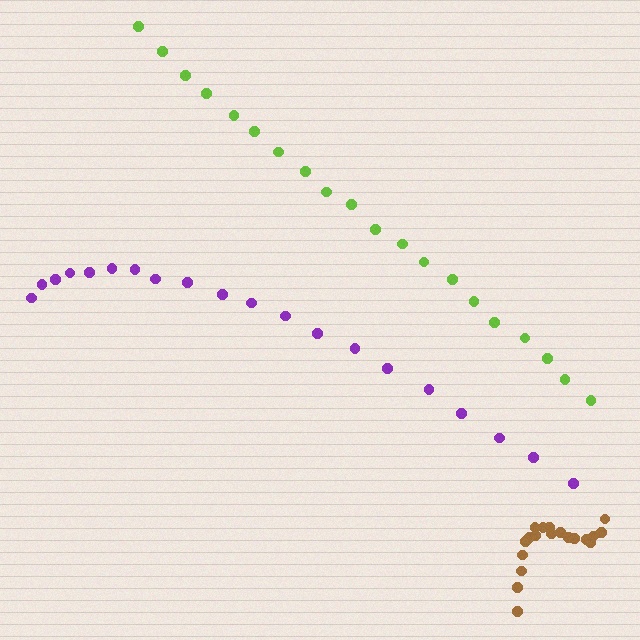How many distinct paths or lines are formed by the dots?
There are 3 distinct paths.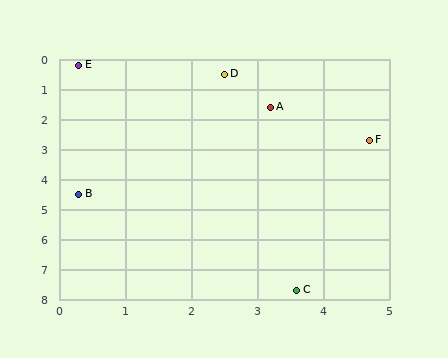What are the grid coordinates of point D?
Point D is at approximately (2.5, 0.5).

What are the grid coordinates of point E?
Point E is at approximately (0.3, 0.2).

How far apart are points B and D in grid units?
Points B and D are about 4.6 grid units apart.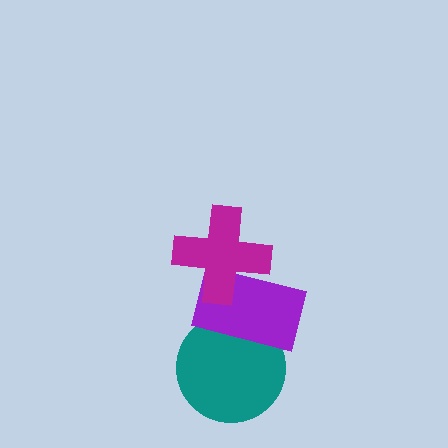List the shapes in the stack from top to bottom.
From top to bottom: the magenta cross, the purple rectangle, the teal circle.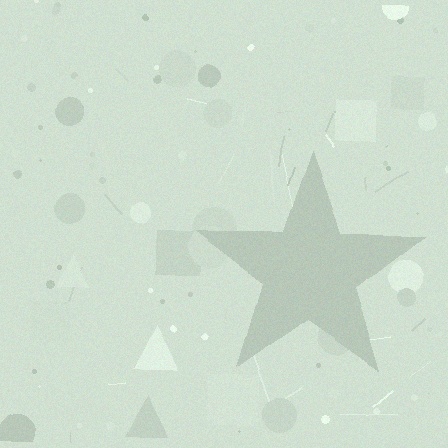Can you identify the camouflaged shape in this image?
The camouflaged shape is a star.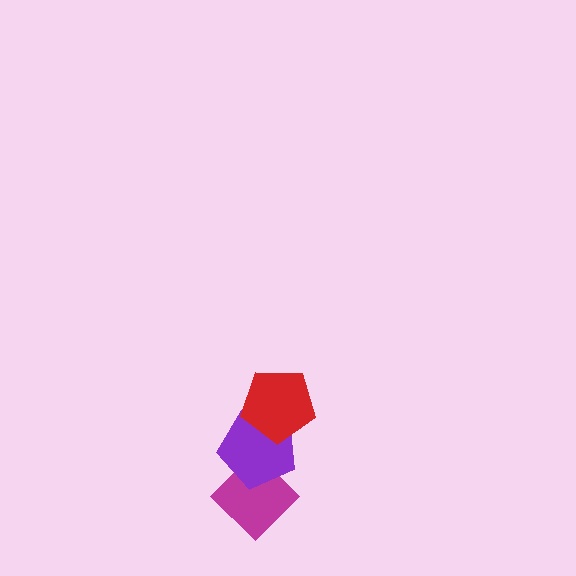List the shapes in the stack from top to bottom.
From top to bottom: the red pentagon, the purple pentagon, the magenta diamond.